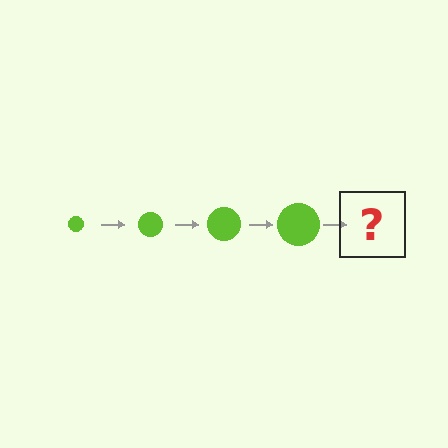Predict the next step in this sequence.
The next step is a lime circle, larger than the previous one.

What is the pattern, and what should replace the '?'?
The pattern is that the circle gets progressively larger each step. The '?' should be a lime circle, larger than the previous one.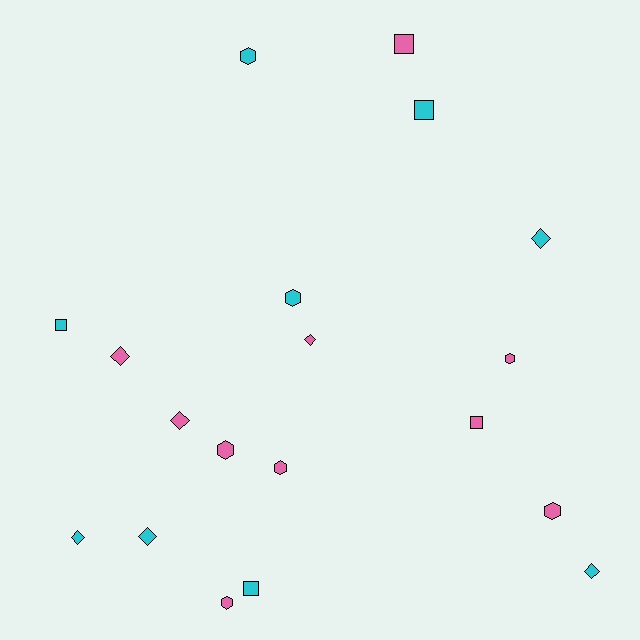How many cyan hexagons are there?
There are 2 cyan hexagons.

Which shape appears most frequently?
Diamond, with 7 objects.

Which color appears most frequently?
Pink, with 10 objects.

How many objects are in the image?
There are 19 objects.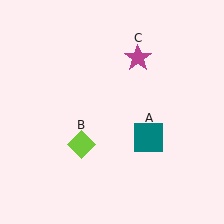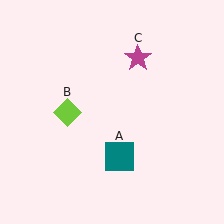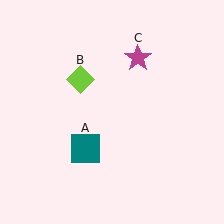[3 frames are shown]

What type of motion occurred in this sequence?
The teal square (object A), lime diamond (object B) rotated clockwise around the center of the scene.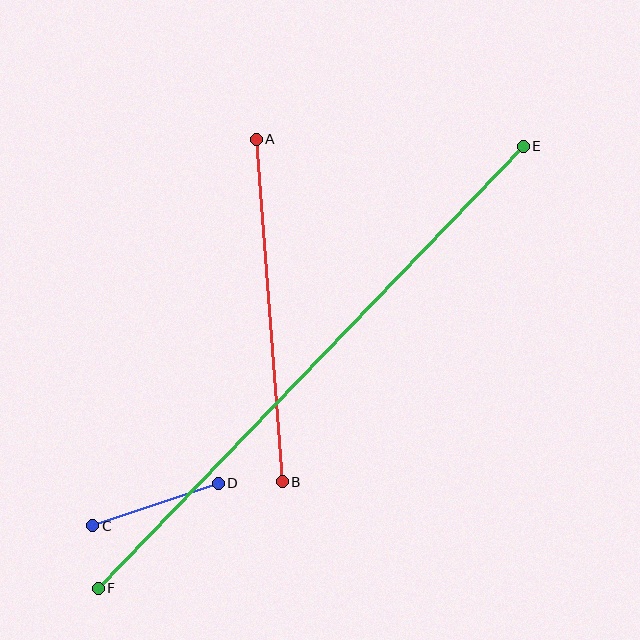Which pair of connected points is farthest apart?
Points E and F are farthest apart.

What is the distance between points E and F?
The distance is approximately 613 pixels.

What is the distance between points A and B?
The distance is approximately 344 pixels.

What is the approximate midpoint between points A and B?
The midpoint is at approximately (269, 311) pixels.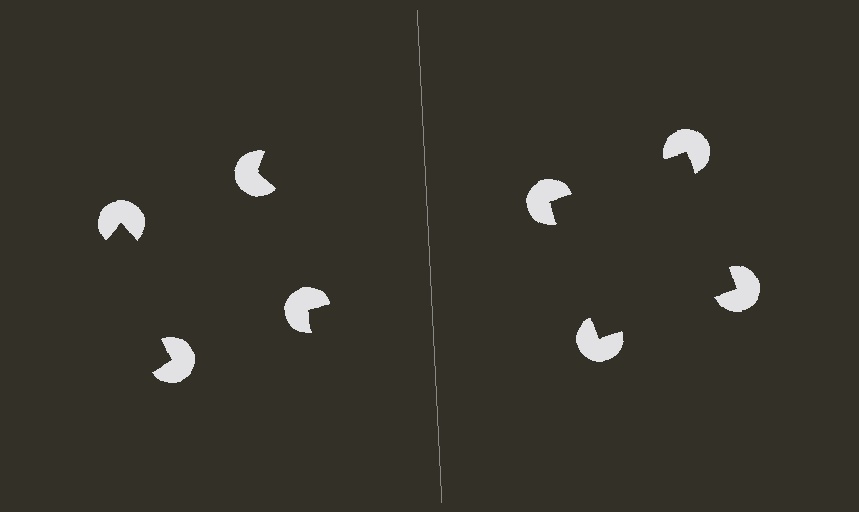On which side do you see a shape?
An illusory square appears on the right side. On the left side the wedge cuts are rotated, so no coherent shape forms.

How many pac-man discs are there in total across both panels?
8 — 4 on each side.